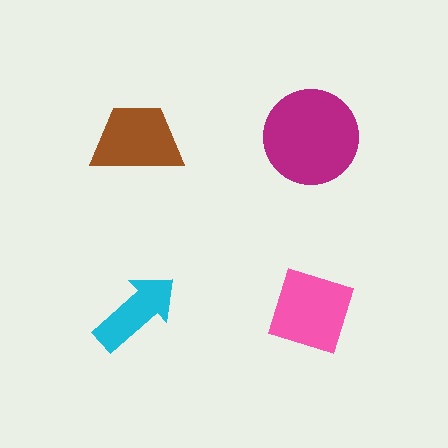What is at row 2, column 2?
A pink diamond.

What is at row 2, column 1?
A cyan arrow.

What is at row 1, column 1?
A brown trapezoid.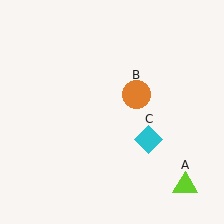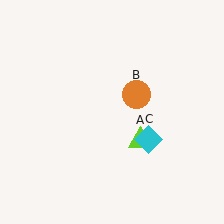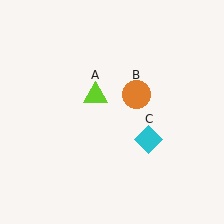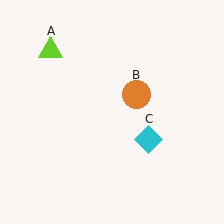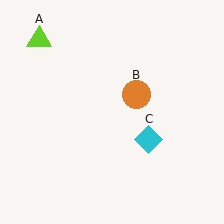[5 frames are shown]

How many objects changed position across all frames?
1 object changed position: lime triangle (object A).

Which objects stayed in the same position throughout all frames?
Orange circle (object B) and cyan diamond (object C) remained stationary.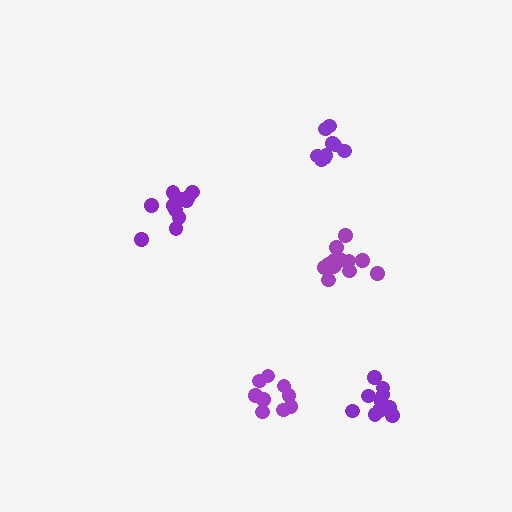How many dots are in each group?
Group 1: 9 dots, Group 2: 11 dots, Group 3: 9 dots, Group 4: 13 dots, Group 5: 10 dots (52 total).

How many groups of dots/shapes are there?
There are 5 groups.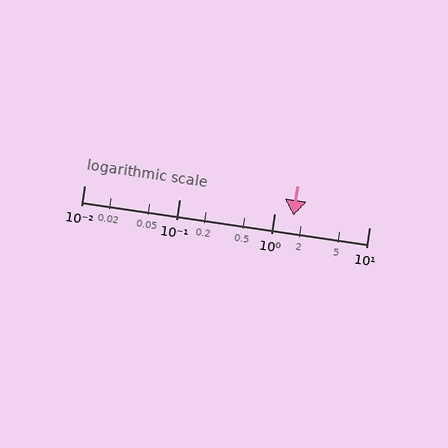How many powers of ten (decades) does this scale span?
The scale spans 3 decades, from 0.01 to 10.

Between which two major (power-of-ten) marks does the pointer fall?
The pointer is between 1 and 10.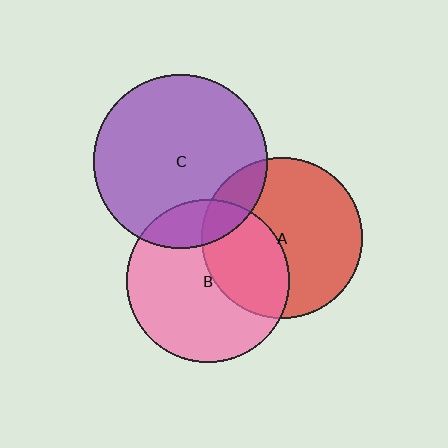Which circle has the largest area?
Circle C (purple).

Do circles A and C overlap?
Yes.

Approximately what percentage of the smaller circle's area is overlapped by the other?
Approximately 15%.